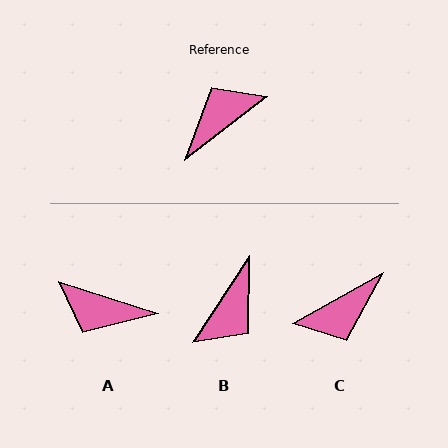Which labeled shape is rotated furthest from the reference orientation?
C, about 172 degrees away.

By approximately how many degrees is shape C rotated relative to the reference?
Approximately 172 degrees counter-clockwise.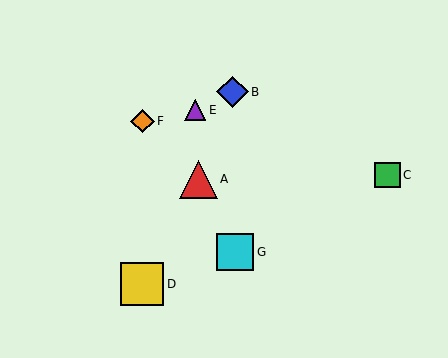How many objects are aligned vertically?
2 objects (D, F) are aligned vertically.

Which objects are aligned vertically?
Objects D, F are aligned vertically.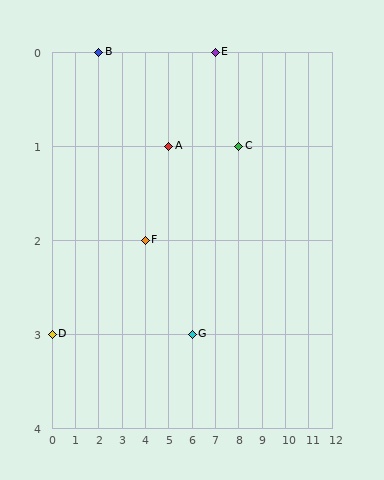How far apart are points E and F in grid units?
Points E and F are 3 columns and 2 rows apart (about 3.6 grid units diagonally).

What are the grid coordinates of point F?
Point F is at grid coordinates (4, 2).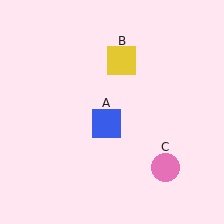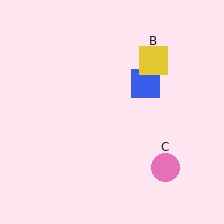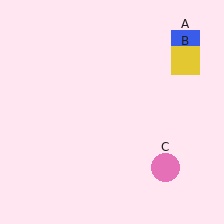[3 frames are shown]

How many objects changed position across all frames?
2 objects changed position: blue square (object A), yellow square (object B).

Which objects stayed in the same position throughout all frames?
Pink circle (object C) remained stationary.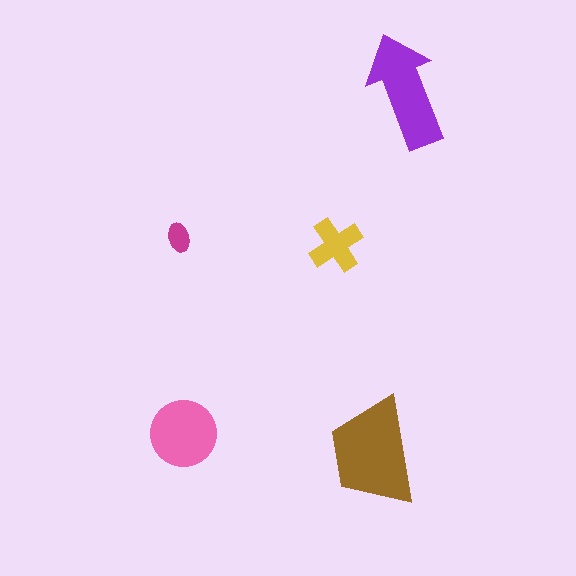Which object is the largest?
The brown trapezoid.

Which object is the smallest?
The magenta ellipse.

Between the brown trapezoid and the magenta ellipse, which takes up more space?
The brown trapezoid.